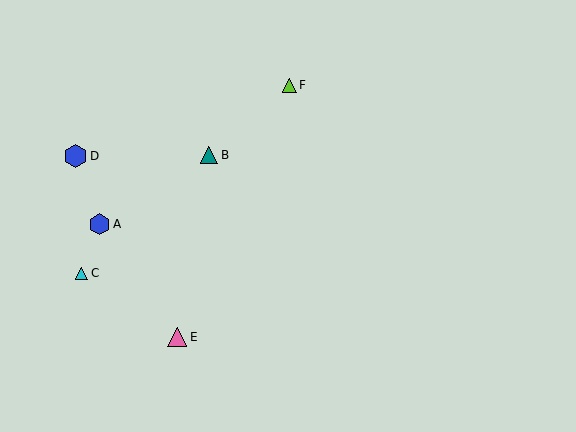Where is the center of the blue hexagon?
The center of the blue hexagon is at (75, 156).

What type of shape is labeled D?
Shape D is a blue hexagon.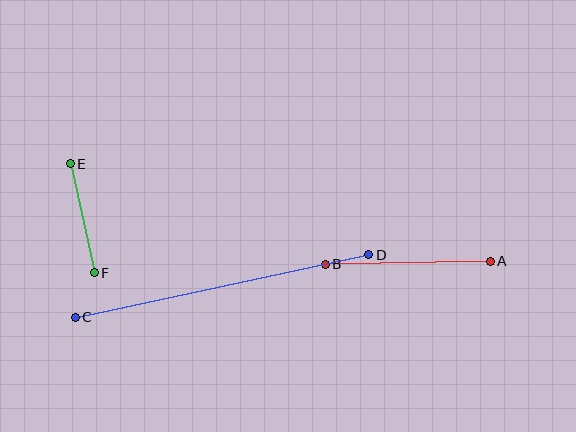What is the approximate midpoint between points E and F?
The midpoint is at approximately (82, 218) pixels.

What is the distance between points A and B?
The distance is approximately 165 pixels.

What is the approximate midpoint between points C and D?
The midpoint is at approximately (222, 286) pixels.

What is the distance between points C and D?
The distance is approximately 300 pixels.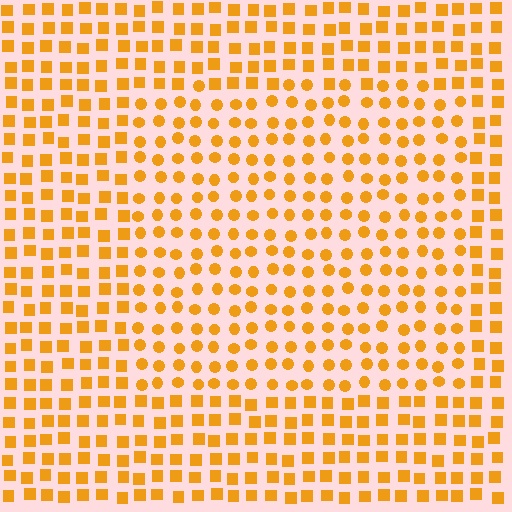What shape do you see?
I see a rectangle.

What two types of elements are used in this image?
The image uses circles inside the rectangle region and squares outside it.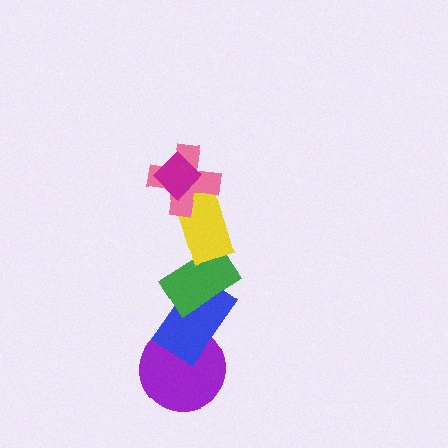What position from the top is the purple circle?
The purple circle is 6th from the top.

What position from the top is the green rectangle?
The green rectangle is 4th from the top.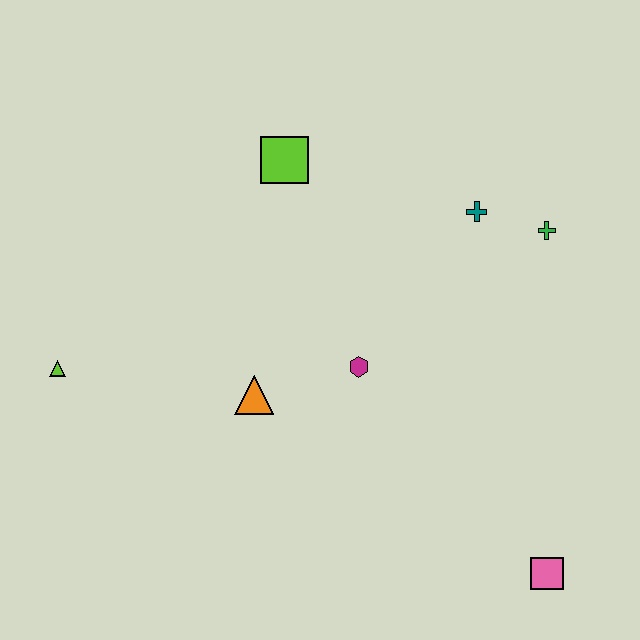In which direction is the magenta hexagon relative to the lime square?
The magenta hexagon is below the lime square.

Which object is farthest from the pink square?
The lime triangle is farthest from the pink square.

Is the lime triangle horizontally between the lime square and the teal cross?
No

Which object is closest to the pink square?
The magenta hexagon is closest to the pink square.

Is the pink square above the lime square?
No